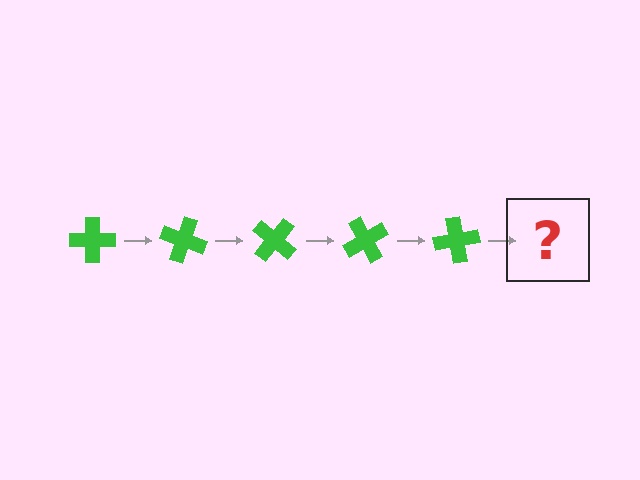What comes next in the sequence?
The next element should be a green cross rotated 100 degrees.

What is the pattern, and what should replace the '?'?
The pattern is that the cross rotates 20 degrees each step. The '?' should be a green cross rotated 100 degrees.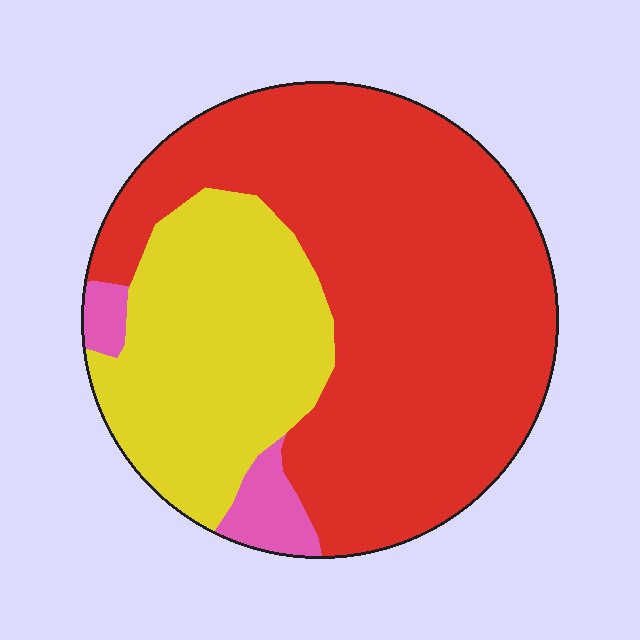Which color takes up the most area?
Red, at roughly 65%.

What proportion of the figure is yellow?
Yellow covers about 30% of the figure.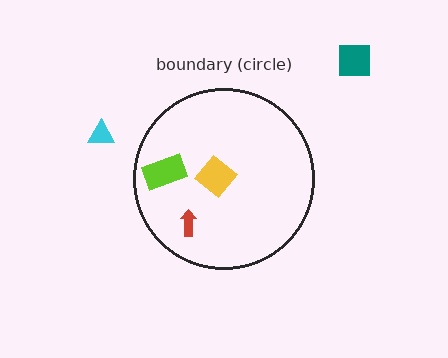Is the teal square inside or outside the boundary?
Outside.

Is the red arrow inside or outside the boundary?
Inside.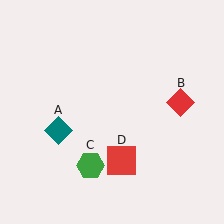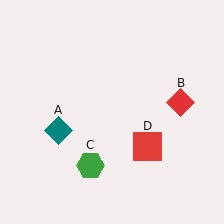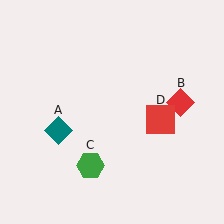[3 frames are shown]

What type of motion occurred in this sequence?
The red square (object D) rotated counterclockwise around the center of the scene.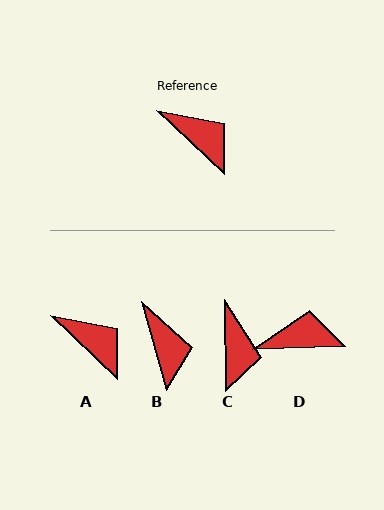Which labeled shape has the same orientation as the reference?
A.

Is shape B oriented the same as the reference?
No, it is off by about 31 degrees.